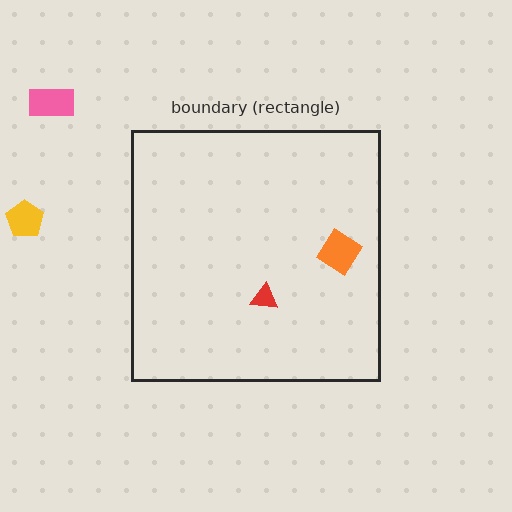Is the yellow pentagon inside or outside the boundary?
Outside.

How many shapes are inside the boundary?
2 inside, 2 outside.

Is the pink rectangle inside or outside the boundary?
Outside.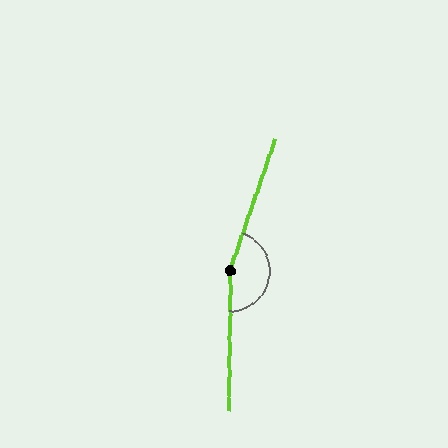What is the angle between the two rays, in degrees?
Approximately 162 degrees.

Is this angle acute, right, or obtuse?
It is obtuse.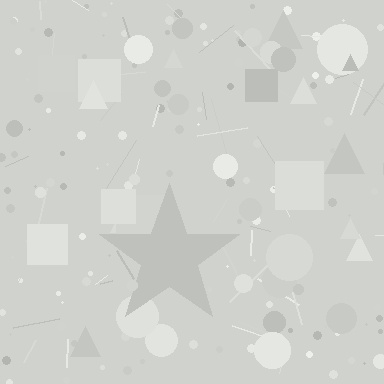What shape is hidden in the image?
A star is hidden in the image.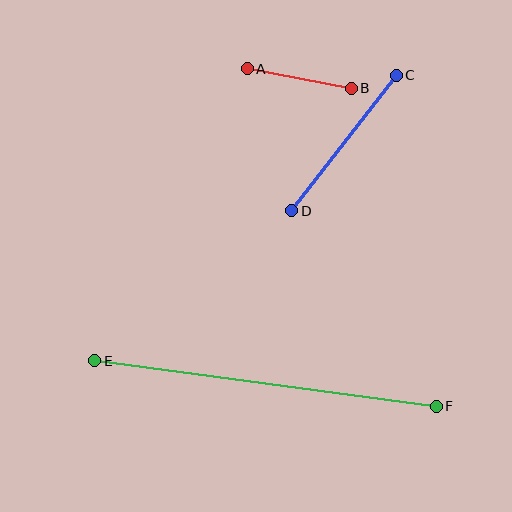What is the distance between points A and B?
The distance is approximately 106 pixels.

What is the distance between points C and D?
The distance is approximately 171 pixels.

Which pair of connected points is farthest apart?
Points E and F are farthest apart.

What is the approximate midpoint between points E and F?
The midpoint is at approximately (265, 383) pixels.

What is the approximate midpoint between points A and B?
The midpoint is at approximately (299, 79) pixels.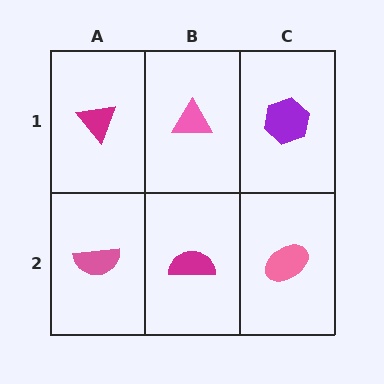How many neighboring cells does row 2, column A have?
2.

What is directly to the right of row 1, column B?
A purple hexagon.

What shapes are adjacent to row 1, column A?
A pink semicircle (row 2, column A), a pink triangle (row 1, column B).